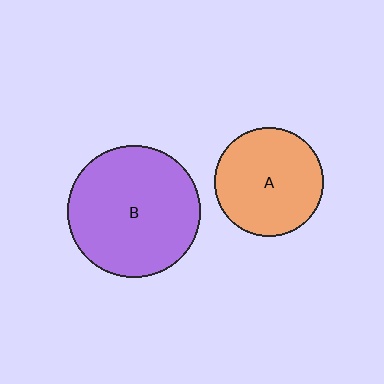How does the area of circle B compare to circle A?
Approximately 1.5 times.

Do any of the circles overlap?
No, none of the circles overlap.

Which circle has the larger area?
Circle B (purple).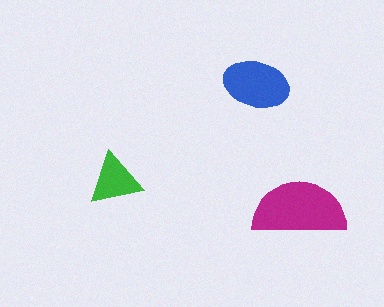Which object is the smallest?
The green triangle.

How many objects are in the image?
There are 3 objects in the image.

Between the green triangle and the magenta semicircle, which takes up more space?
The magenta semicircle.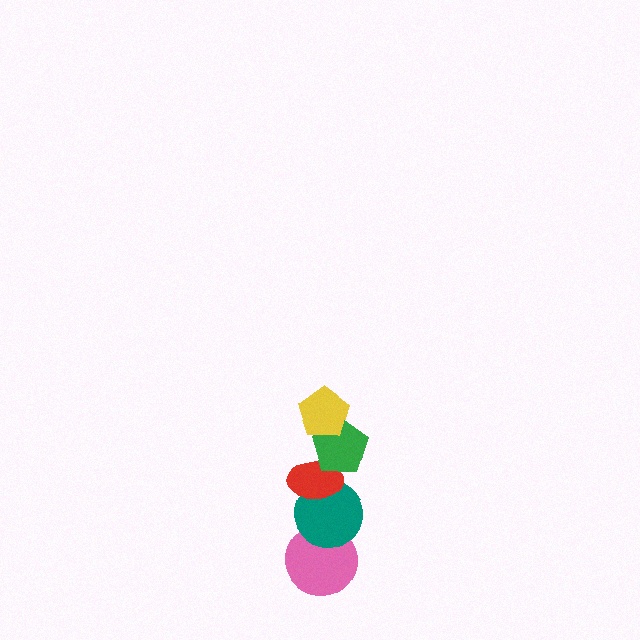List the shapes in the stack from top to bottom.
From top to bottom: the yellow pentagon, the green pentagon, the red ellipse, the teal circle, the pink circle.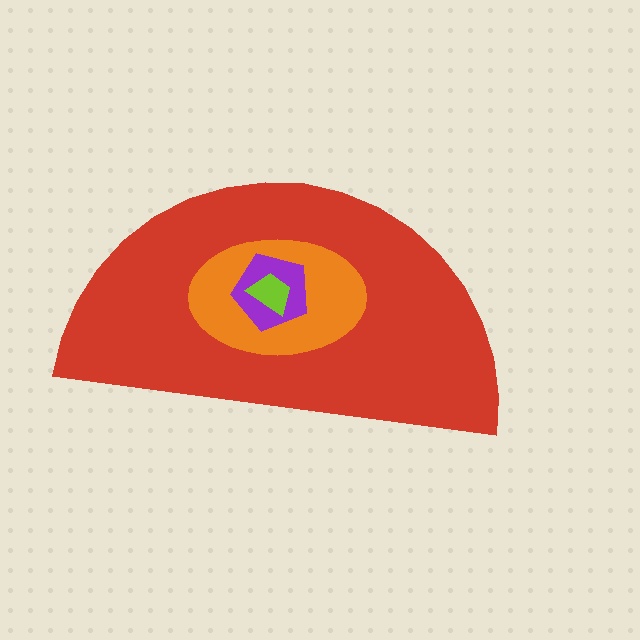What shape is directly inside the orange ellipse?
The purple pentagon.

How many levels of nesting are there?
4.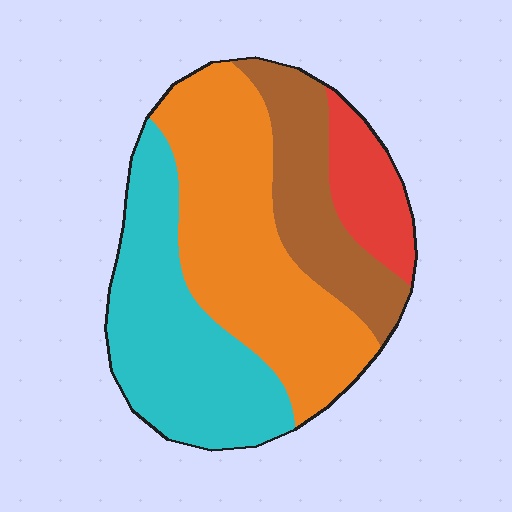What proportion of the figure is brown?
Brown covers 19% of the figure.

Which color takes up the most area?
Orange, at roughly 40%.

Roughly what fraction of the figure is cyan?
Cyan takes up about one third (1/3) of the figure.